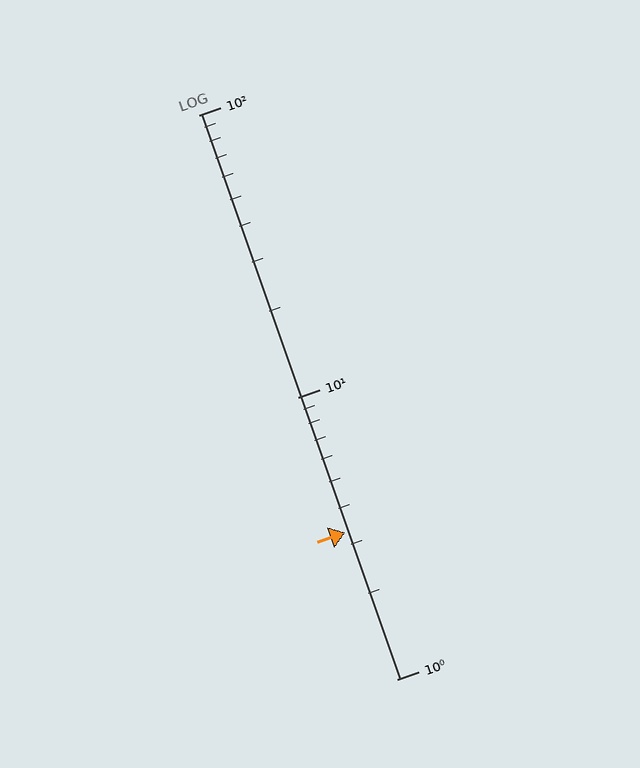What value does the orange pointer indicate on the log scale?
The pointer indicates approximately 3.3.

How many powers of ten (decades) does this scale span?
The scale spans 2 decades, from 1 to 100.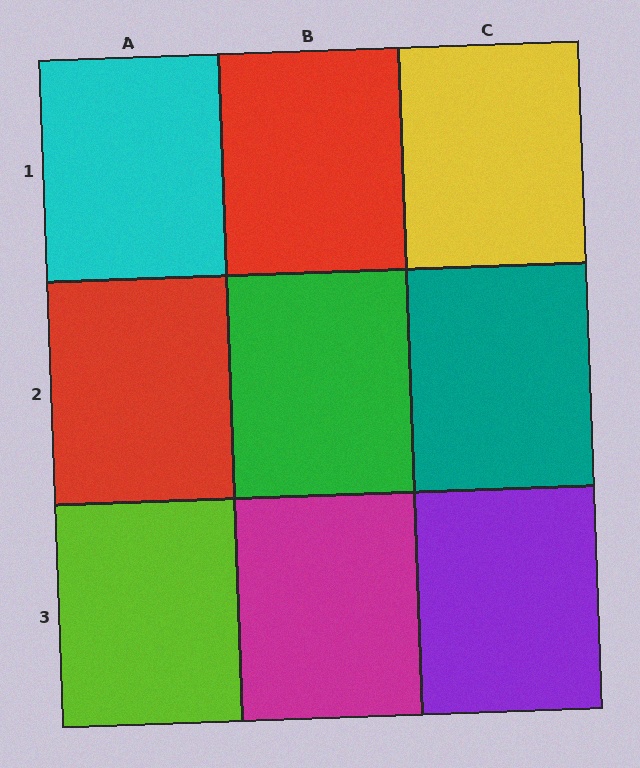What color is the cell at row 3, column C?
Purple.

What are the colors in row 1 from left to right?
Cyan, red, yellow.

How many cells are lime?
1 cell is lime.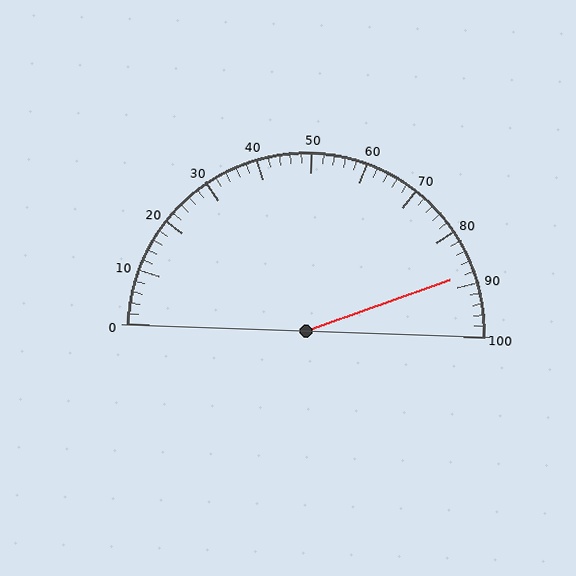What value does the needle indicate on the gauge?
The needle indicates approximately 88.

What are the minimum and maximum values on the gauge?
The gauge ranges from 0 to 100.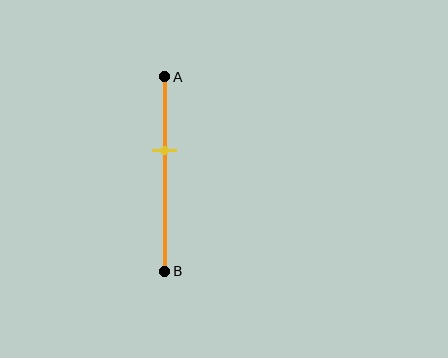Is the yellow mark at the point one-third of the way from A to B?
No, the mark is at about 40% from A, not at the 33% one-third point.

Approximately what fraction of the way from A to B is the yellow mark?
The yellow mark is approximately 40% of the way from A to B.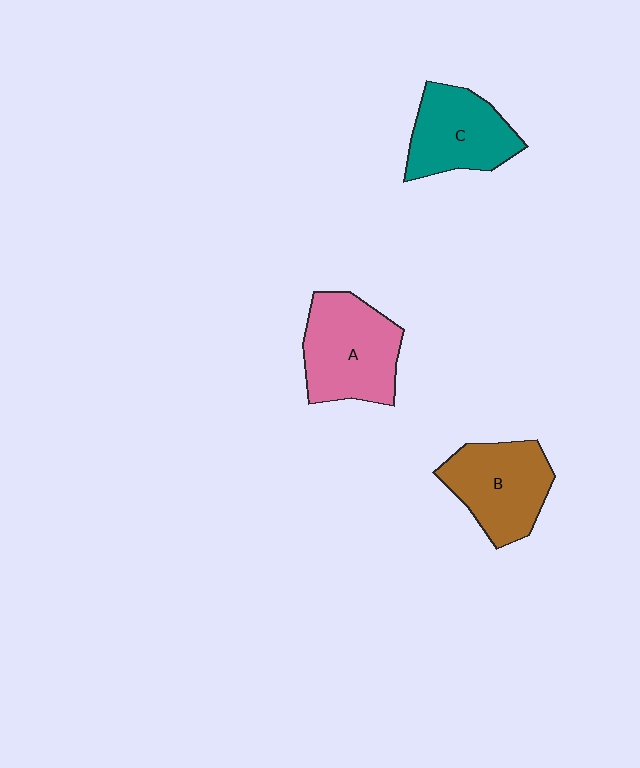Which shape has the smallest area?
Shape C (teal).